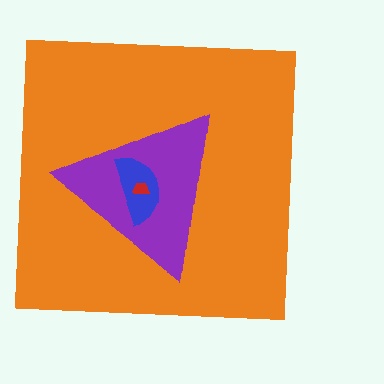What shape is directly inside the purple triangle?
The blue semicircle.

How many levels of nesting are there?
4.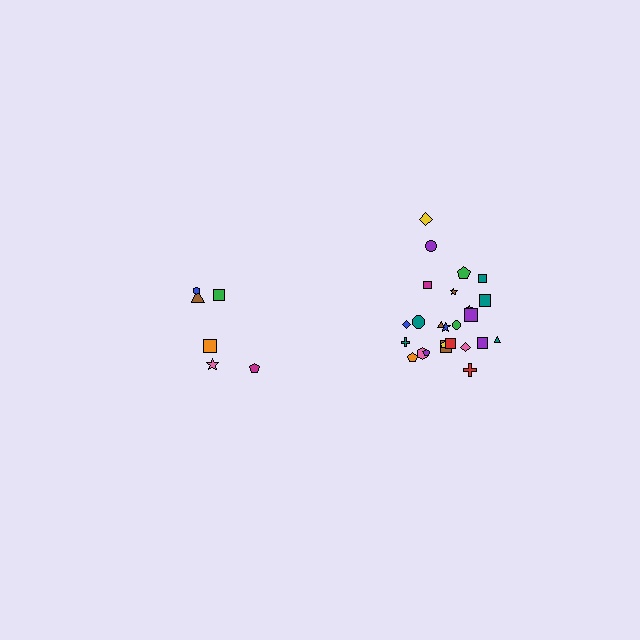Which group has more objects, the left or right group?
The right group.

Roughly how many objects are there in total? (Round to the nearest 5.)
Roughly 30 objects in total.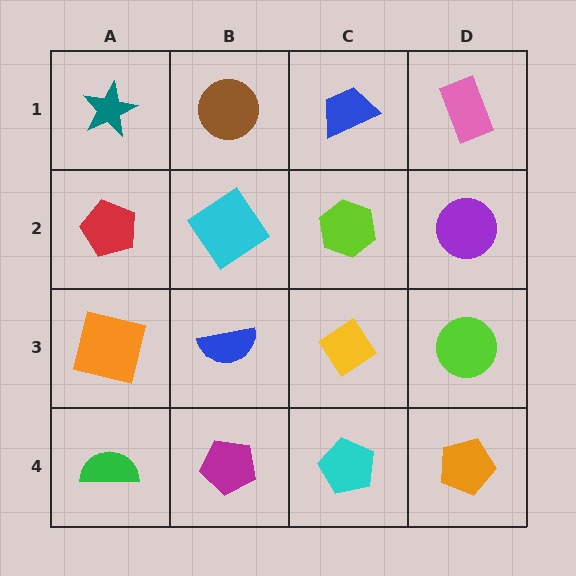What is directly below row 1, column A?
A red pentagon.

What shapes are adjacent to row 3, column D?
A purple circle (row 2, column D), an orange pentagon (row 4, column D), a yellow diamond (row 3, column C).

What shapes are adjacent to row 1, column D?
A purple circle (row 2, column D), a blue trapezoid (row 1, column C).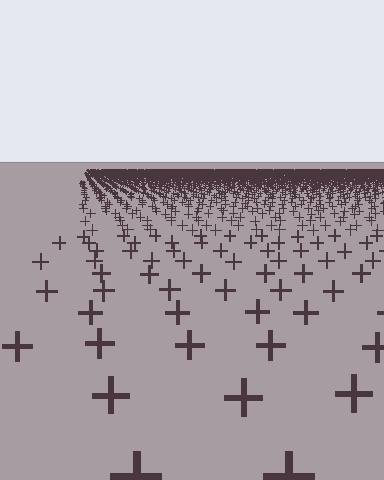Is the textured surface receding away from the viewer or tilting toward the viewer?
The surface is receding away from the viewer. Texture elements get smaller and denser toward the top.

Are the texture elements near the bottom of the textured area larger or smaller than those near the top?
Larger. Near the bottom, elements are closer to the viewer and appear at a bigger on-screen size.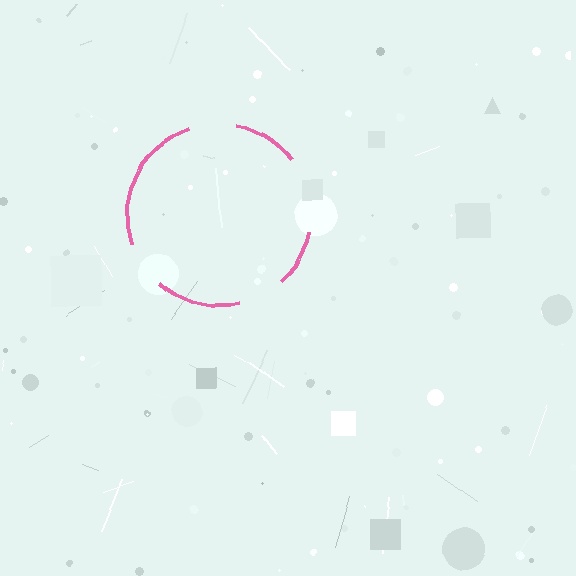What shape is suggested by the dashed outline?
The dashed outline suggests a circle.